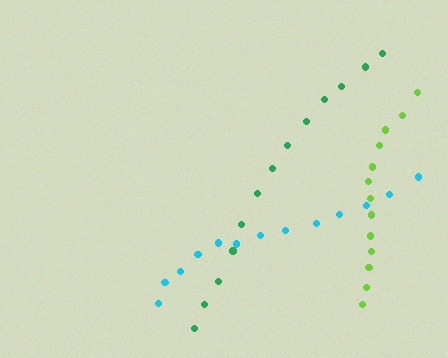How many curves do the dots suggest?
There are 3 distinct paths.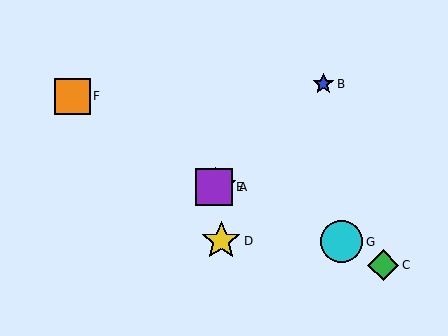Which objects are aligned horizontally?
Objects A, E are aligned horizontally.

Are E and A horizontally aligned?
Yes, both are at y≈187.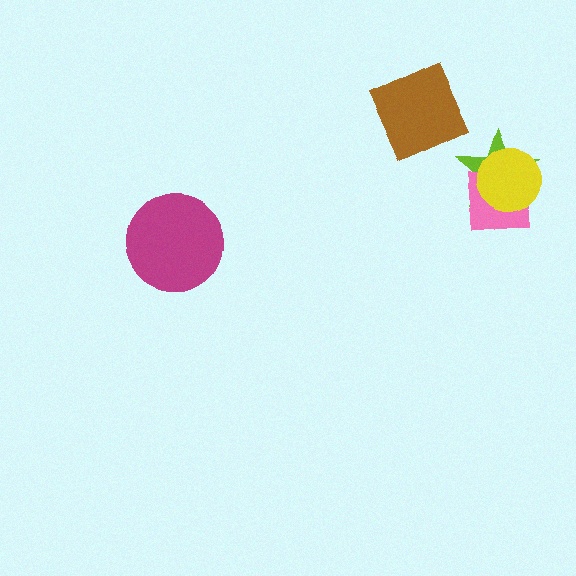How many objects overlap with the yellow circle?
2 objects overlap with the yellow circle.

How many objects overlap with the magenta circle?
0 objects overlap with the magenta circle.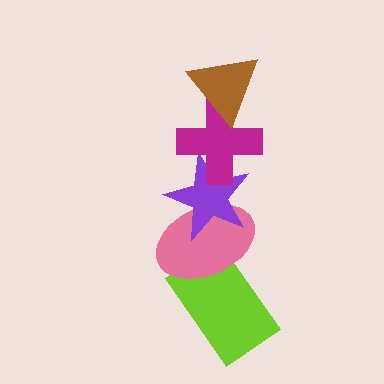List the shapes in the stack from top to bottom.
From top to bottom: the brown triangle, the magenta cross, the purple star, the pink ellipse, the lime rectangle.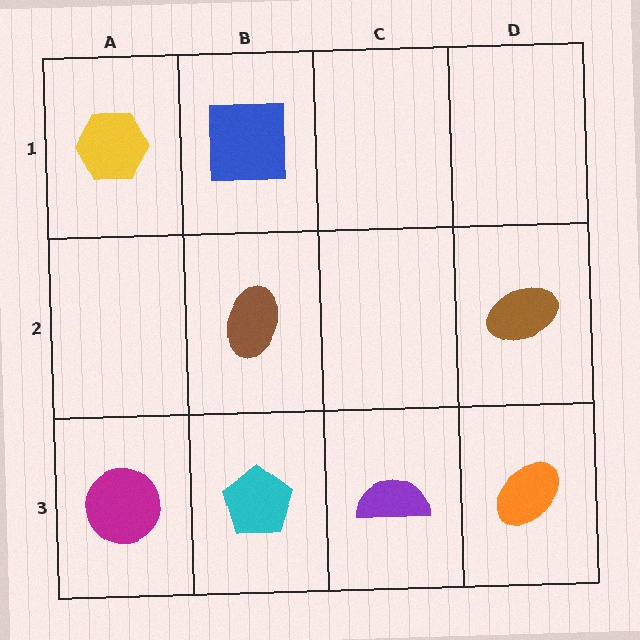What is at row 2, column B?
A brown ellipse.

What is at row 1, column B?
A blue square.